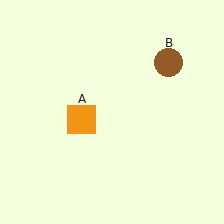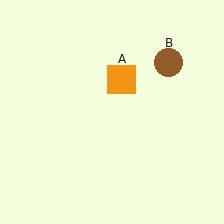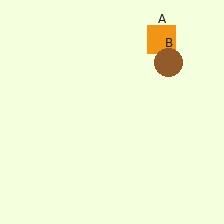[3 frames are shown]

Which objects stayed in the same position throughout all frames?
Brown circle (object B) remained stationary.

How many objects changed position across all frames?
1 object changed position: orange square (object A).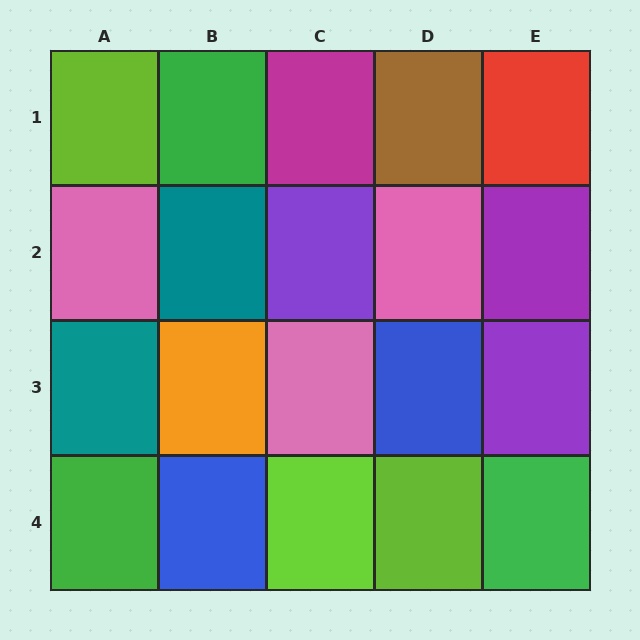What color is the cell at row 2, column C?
Purple.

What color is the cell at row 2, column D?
Pink.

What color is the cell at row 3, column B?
Orange.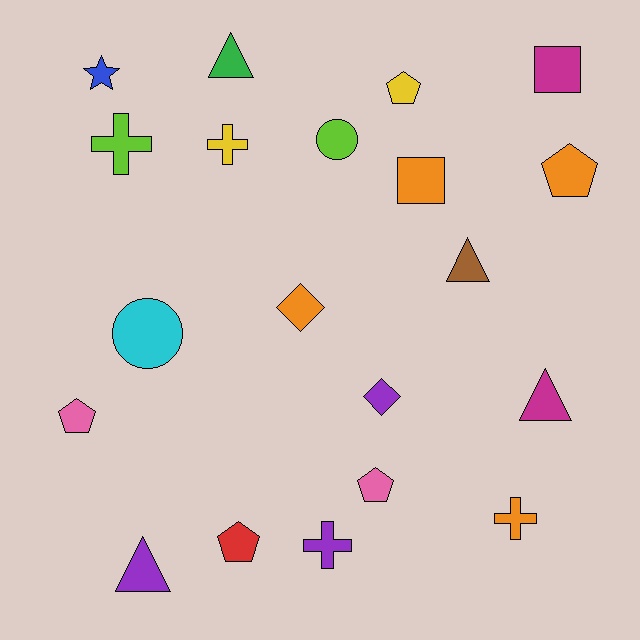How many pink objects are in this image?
There are 2 pink objects.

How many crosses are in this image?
There are 4 crosses.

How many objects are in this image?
There are 20 objects.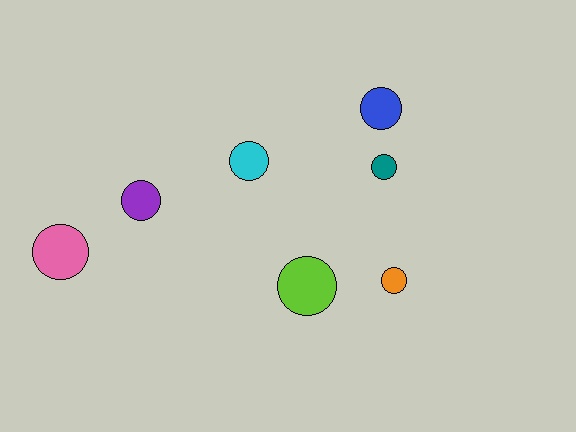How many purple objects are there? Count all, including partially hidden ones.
There is 1 purple object.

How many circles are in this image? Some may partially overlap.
There are 7 circles.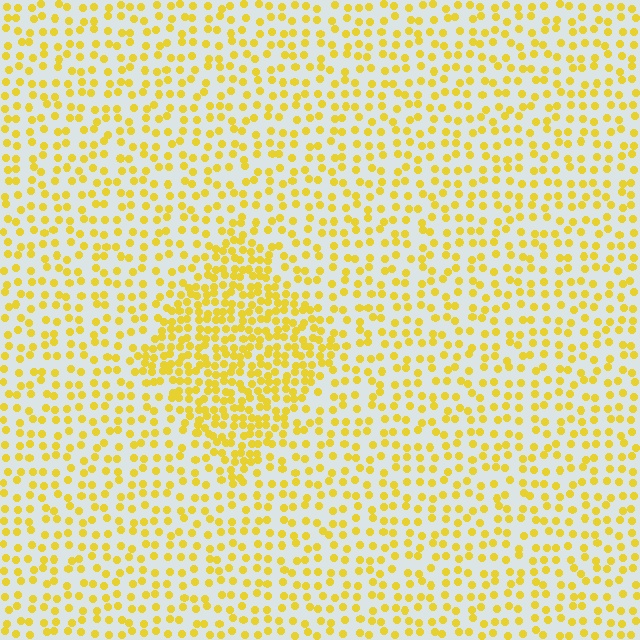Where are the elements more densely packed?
The elements are more densely packed inside the diamond boundary.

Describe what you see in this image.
The image contains small yellow elements arranged at two different densities. A diamond-shaped region is visible where the elements are more densely packed than the surrounding area.